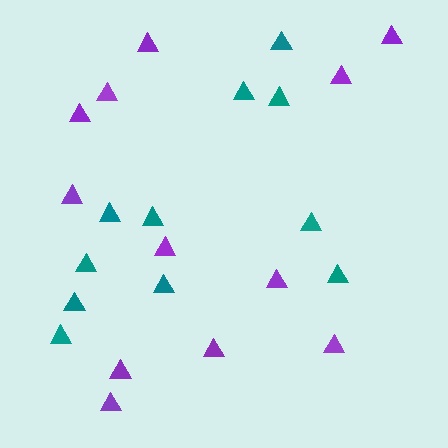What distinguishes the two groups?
There are 2 groups: one group of teal triangles (11) and one group of purple triangles (12).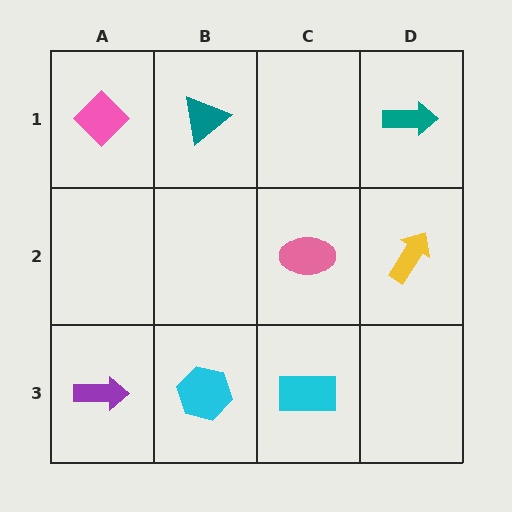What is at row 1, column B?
A teal triangle.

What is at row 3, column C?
A cyan rectangle.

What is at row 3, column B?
A cyan hexagon.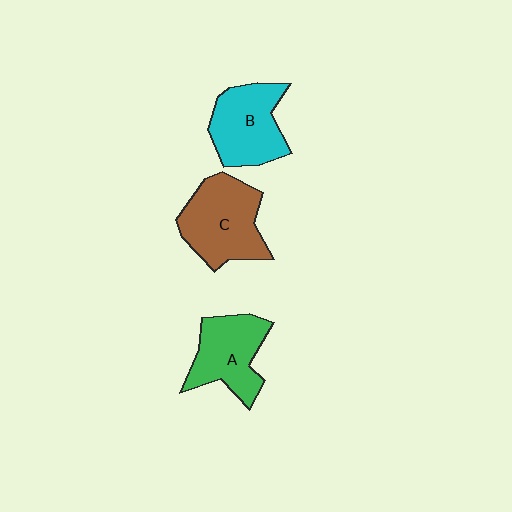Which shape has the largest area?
Shape C (brown).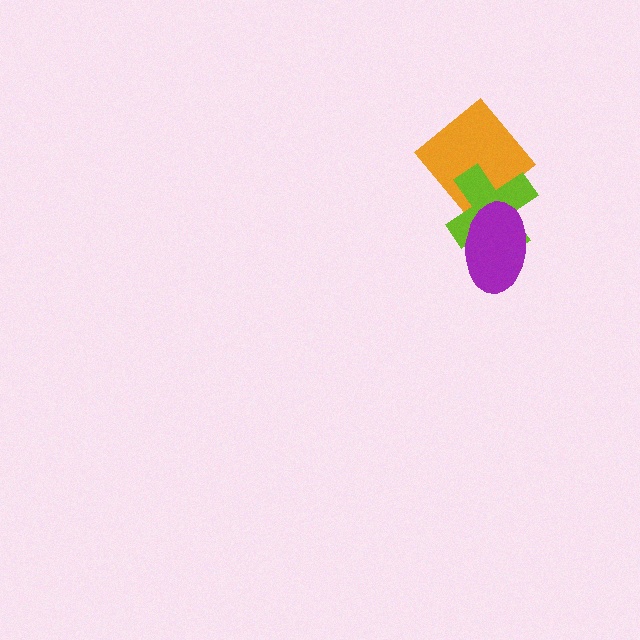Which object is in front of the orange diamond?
The lime cross is in front of the orange diamond.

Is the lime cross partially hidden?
Yes, it is partially covered by another shape.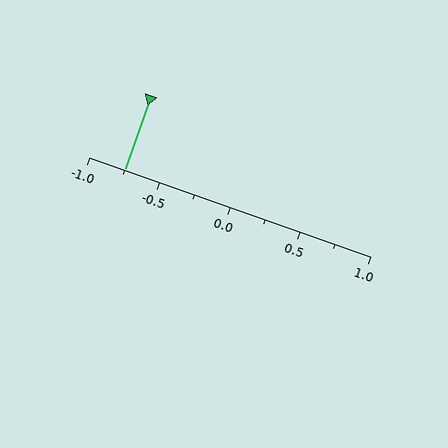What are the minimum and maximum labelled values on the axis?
The axis runs from -1.0 to 1.0.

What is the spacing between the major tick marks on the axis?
The major ticks are spaced 0.5 apart.